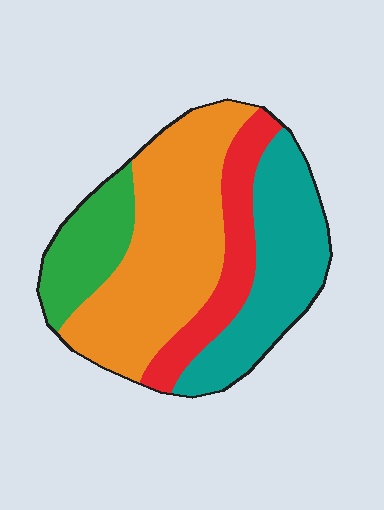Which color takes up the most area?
Orange, at roughly 40%.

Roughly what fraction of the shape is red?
Red covers around 15% of the shape.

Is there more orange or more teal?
Orange.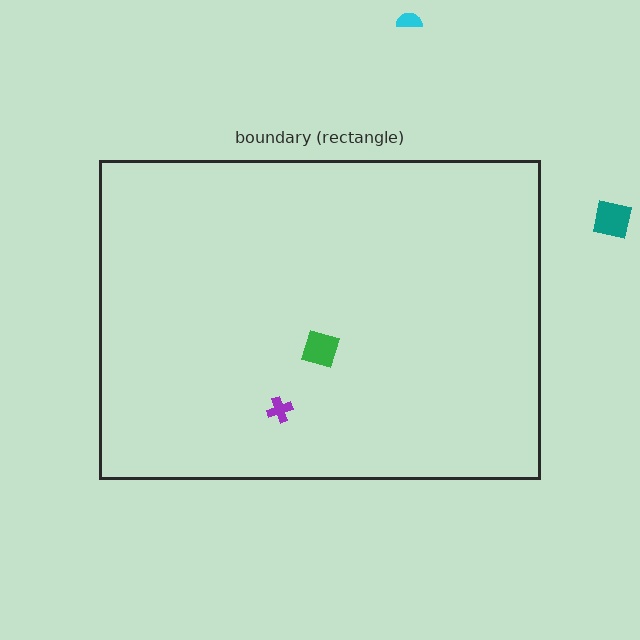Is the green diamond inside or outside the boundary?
Inside.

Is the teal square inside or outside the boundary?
Outside.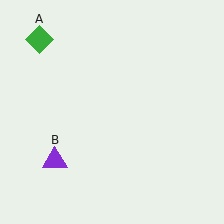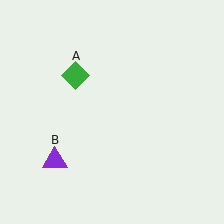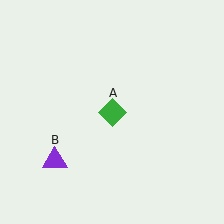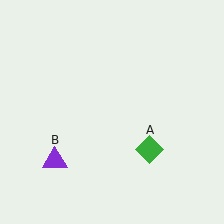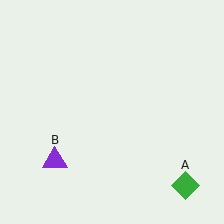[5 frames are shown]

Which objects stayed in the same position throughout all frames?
Purple triangle (object B) remained stationary.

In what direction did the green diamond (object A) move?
The green diamond (object A) moved down and to the right.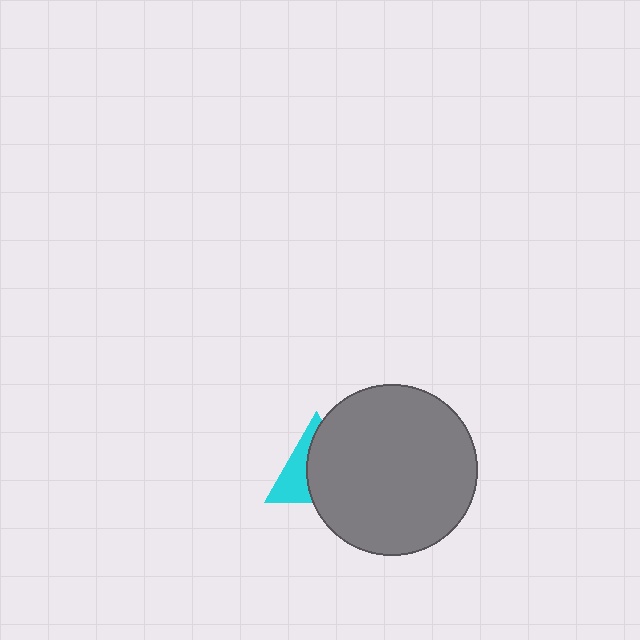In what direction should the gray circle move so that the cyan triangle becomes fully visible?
The gray circle should move right. That is the shortest direction to clear the overlap and leave the cyan triangle fully visible.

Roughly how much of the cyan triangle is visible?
A small part of it is visible (roughly 39%).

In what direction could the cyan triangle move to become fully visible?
The cyan triangle could move left. That would shift it out from behind the gray circle entirely.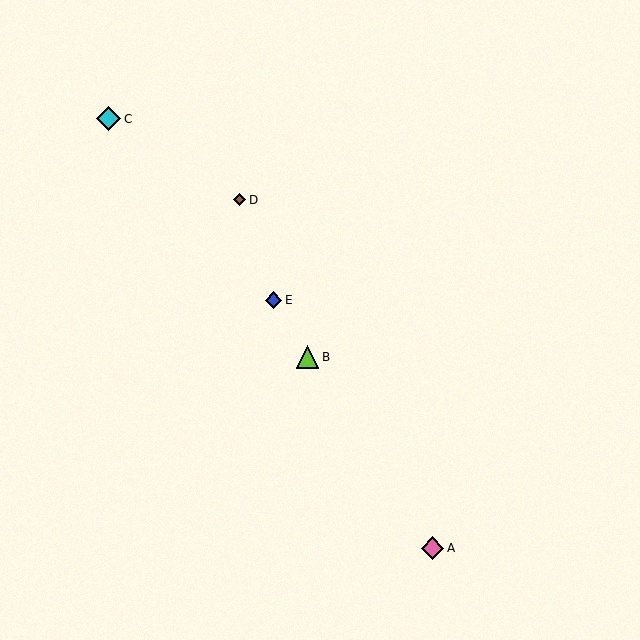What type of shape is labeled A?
Shape A is a pink diamond.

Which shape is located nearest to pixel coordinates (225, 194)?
The brown diamond (labeled D) at (240, 200) is nearest to that location.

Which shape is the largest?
The cyan diamond (labeled C) is the largest.